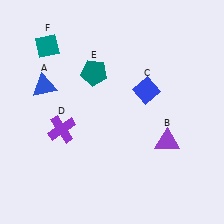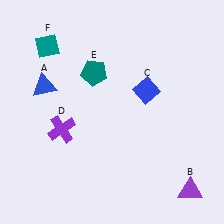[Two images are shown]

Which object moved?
The purple triangle (B) moved down.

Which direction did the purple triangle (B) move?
The purple triangle (B) moved down.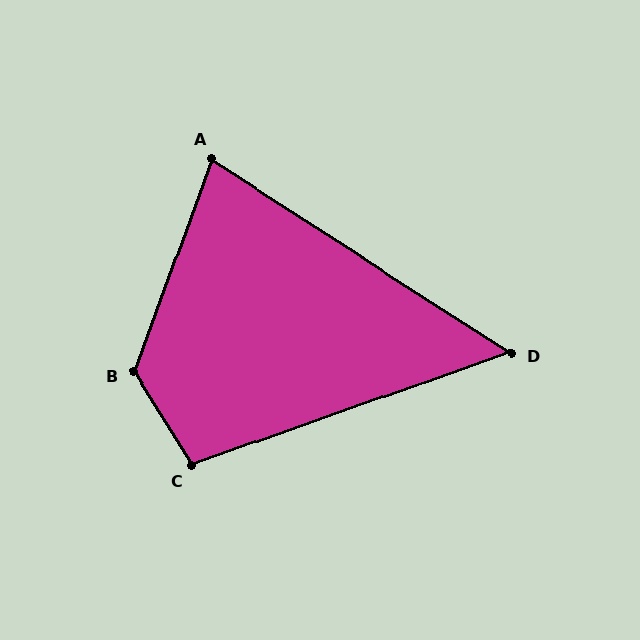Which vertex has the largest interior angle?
B, at approximately 128 degrees.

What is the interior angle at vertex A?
Approximately 77 degrees (acute).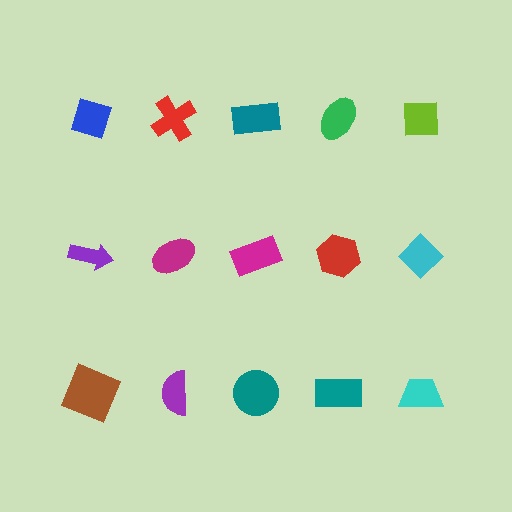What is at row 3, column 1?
A brown square.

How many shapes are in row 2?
5 shapes.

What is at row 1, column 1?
A blue diamond.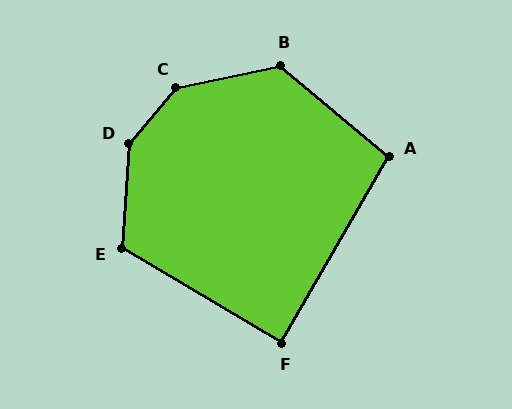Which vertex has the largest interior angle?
D, at approximately 143 degrees.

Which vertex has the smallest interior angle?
F, at approximately 89 degrees.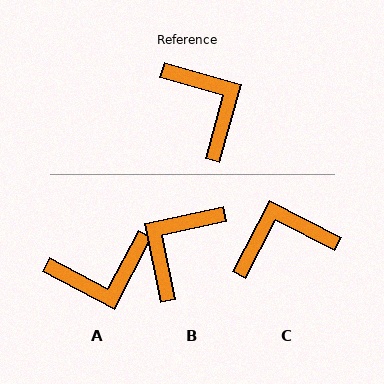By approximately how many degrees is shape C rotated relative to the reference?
Approximately 78 degrees counter-clockwise.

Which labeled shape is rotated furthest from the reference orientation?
B, about 118 degrees away.